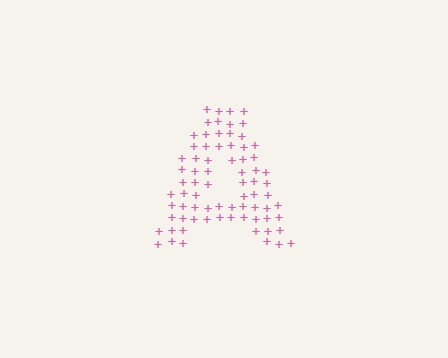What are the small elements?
The small elements are plus signs.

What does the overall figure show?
The overall figure shows the letter A.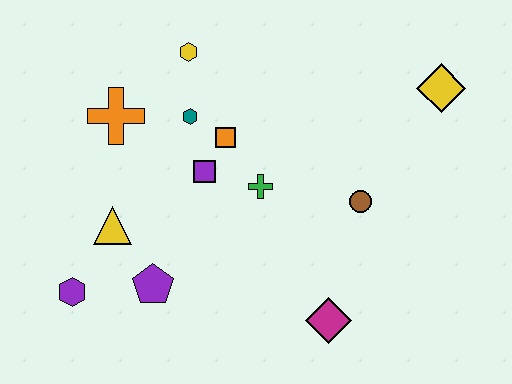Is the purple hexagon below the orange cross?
Yes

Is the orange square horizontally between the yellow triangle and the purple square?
No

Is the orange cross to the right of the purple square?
No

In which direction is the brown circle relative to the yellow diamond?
The brown circle is below the yellow diamond.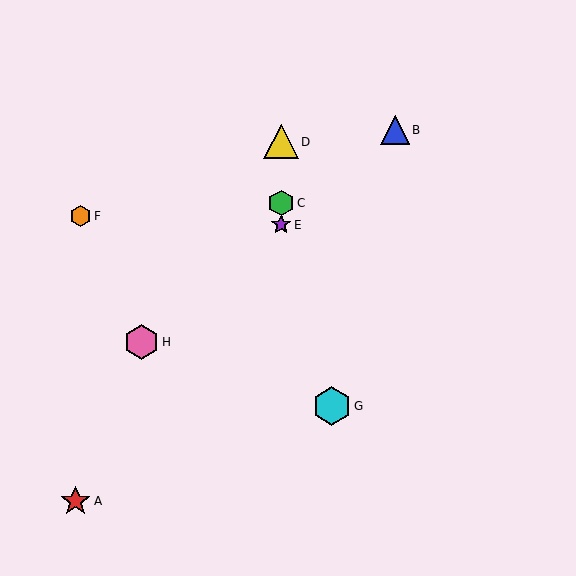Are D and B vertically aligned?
No, D is at x≈281 and B is at x≈395.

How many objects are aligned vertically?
3 objects (C, D, E) are aligned vertically.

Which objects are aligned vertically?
Objects C, D, E are aligned vertically.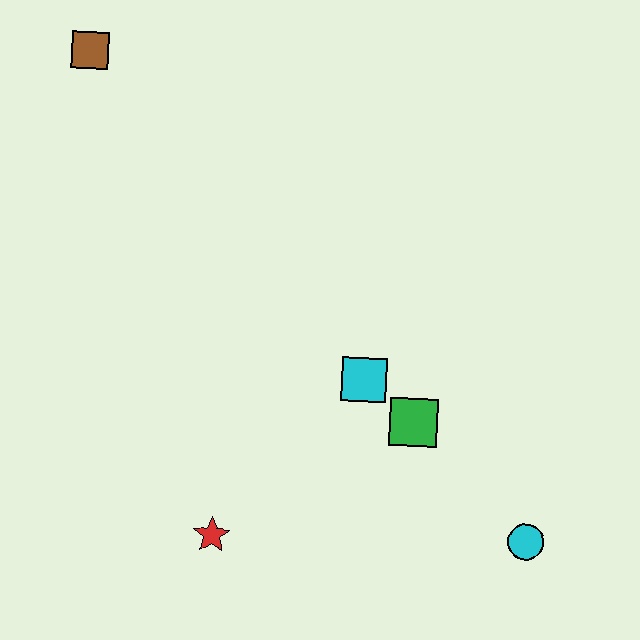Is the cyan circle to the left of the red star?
No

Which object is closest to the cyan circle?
The green square is closest to the cyan circle.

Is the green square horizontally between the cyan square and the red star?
No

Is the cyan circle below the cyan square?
Yes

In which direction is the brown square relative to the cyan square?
The brown square is above the cyan square.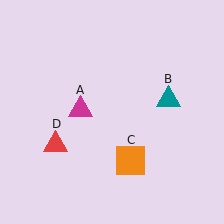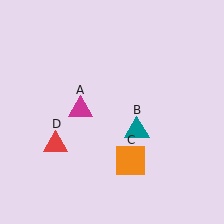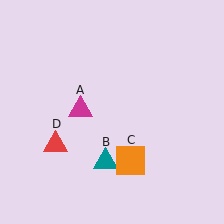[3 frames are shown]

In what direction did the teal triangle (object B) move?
The teal triangle (object B) moved down and to the left.